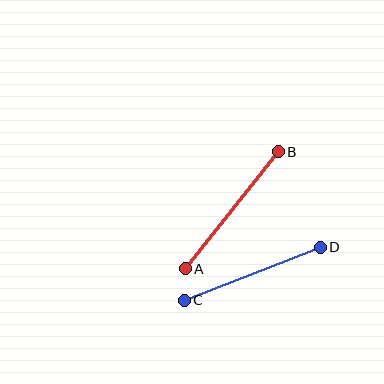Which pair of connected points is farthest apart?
Points A and B are farthest apart.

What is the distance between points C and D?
The distance is approximately 146 pixels.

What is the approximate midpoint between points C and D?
The midpoint is at approximately (252, 274) pixels.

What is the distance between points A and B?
The distance is approximately 149 pixels.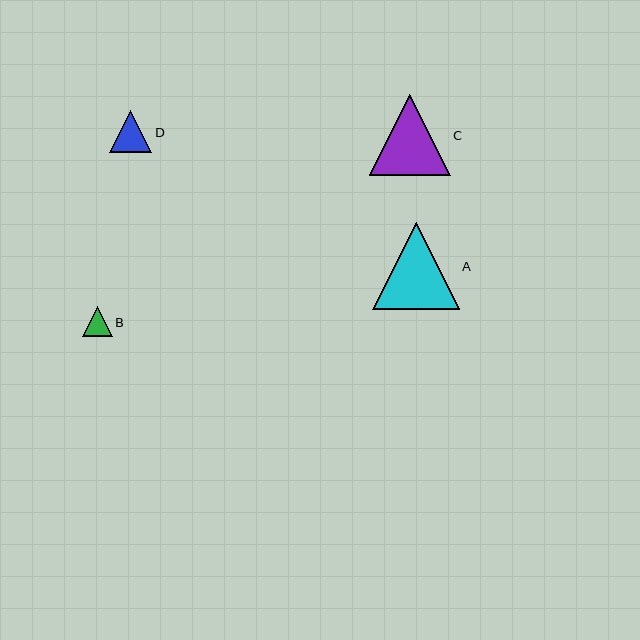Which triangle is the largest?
Triangle A is the largest with a size of approximately 86 pixels.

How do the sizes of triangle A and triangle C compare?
Triangle A and triangle C are approximately the same size.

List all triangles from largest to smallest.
From largest to smallest: A, C, D, B.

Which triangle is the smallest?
Triangle B is the smallest with a size of approximately 30 pixels.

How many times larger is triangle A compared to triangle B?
Triangle A is approximately 2.9 times the size of triangle B.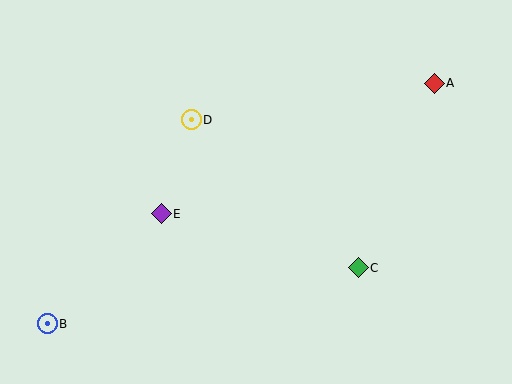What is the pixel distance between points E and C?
The distance between E and C is 204 pixels.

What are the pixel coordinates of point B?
Point B is at (47, 324).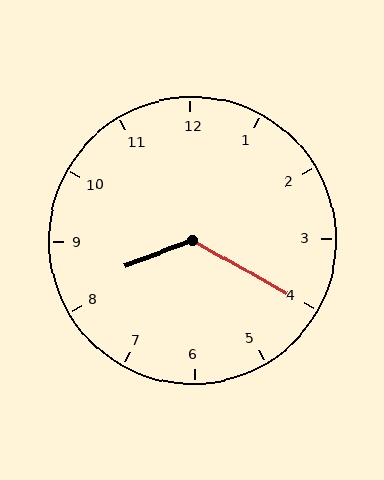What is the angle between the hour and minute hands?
Approximately 130 degrees.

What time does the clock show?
8:20.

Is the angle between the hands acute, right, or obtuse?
It is obtuse.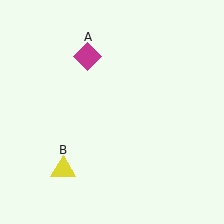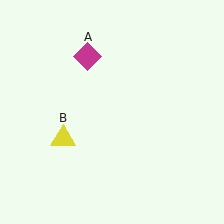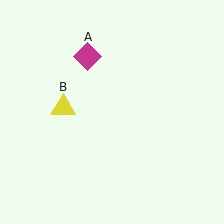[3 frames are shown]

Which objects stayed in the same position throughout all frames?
Magenta diamond (object A) remained stationary.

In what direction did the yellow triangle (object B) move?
The yellow triangle (object B) moved up.